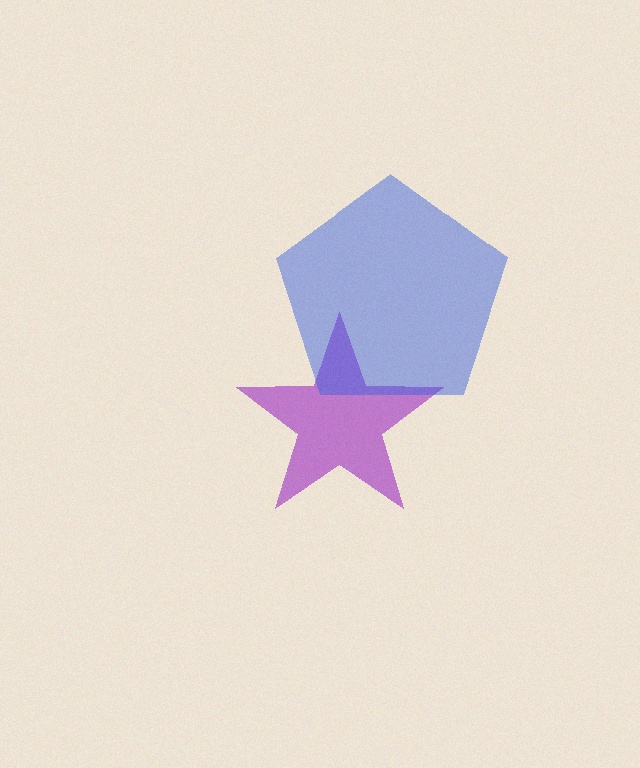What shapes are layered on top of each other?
The layered shapes are: a purple star, a blue pentagon.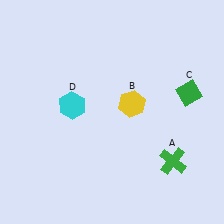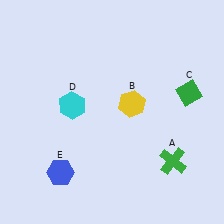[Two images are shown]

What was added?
A blue hexagon (E) was added in Image 2.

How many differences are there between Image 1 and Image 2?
There is 1 difference between the two images.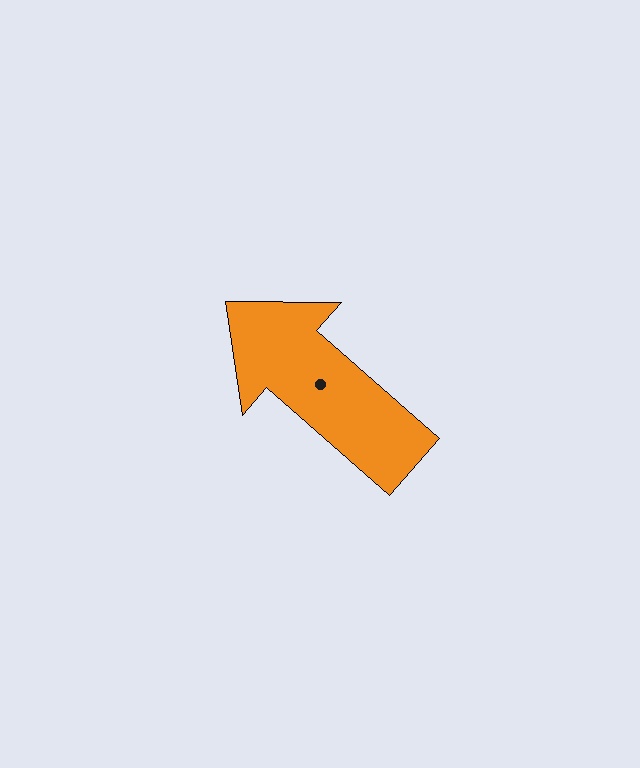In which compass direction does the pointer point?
Northwest.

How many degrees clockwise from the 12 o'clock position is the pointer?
Approximately 311 degrees.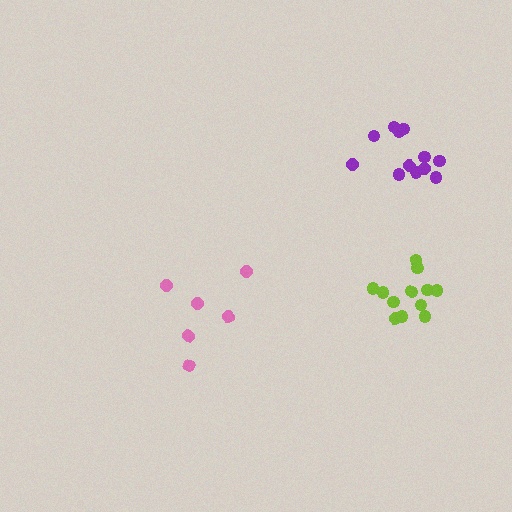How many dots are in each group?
Group 1: 12 dots, Group 2: 12 dots, Group 3: 6 dots (30 total).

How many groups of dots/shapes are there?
There are 3 groups.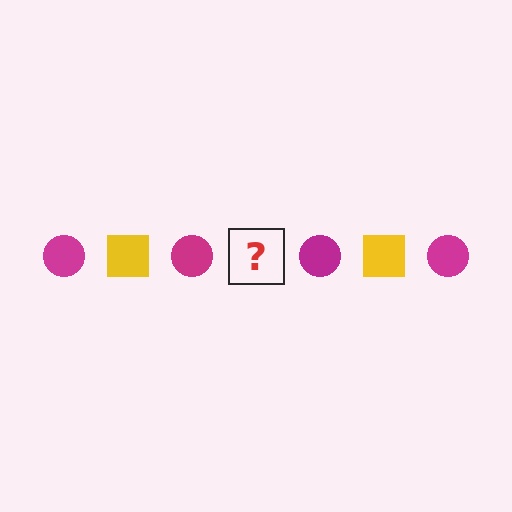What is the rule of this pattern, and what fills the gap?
The rule is that the pattern alternates between magenta circle and yellow square. The gap should be filled with a yellow square.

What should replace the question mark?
The question mark should be replaced with a yellow square.